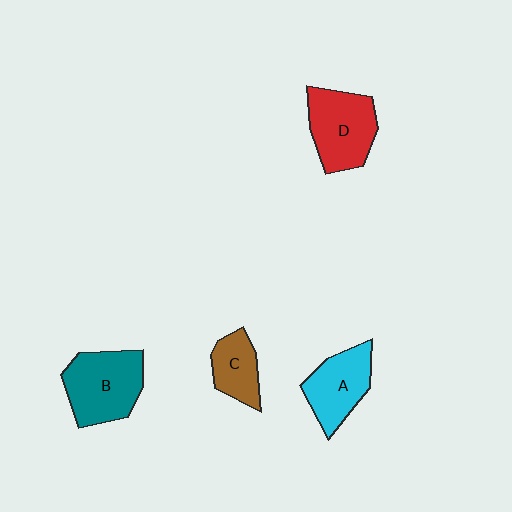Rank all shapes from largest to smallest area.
From largest to smallest: B (teal), D (red), A (cyan), C (brown).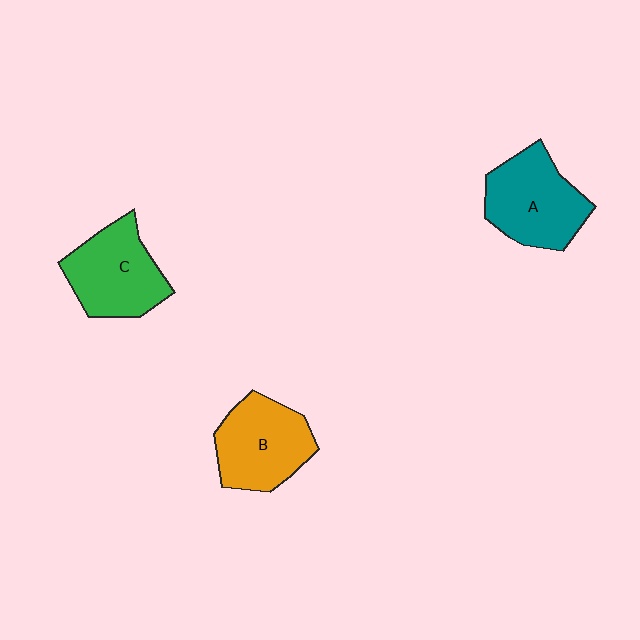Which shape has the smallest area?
Shape C (green).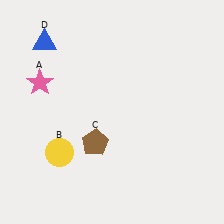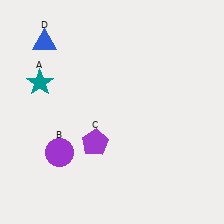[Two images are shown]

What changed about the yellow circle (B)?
In Image 1, B is yellow. In Image 2, it changed to purple.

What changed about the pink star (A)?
In Image 1, A is pink. In Image 2, it changed to teal.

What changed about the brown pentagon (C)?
In Image 1, C is brown. In Image 2, it changed to purple.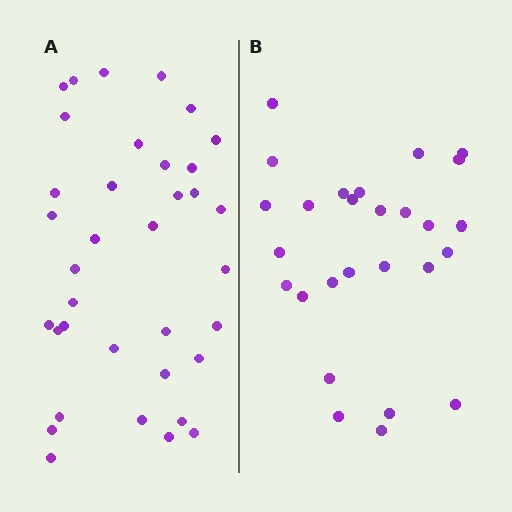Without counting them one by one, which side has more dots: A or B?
Region A (the left region) has more dots.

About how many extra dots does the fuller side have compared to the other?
Region A has roughly 8 or so more dots than region B.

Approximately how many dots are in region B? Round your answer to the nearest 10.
About 30 dots. (The exact count is 27, which rounds to 30.)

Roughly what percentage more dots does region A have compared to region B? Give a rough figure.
About 35% more.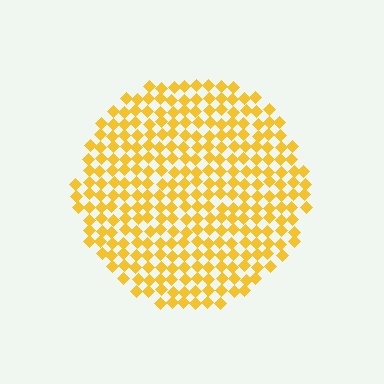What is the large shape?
The large shape is a circle.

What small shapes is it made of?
It is made of small diamonds.